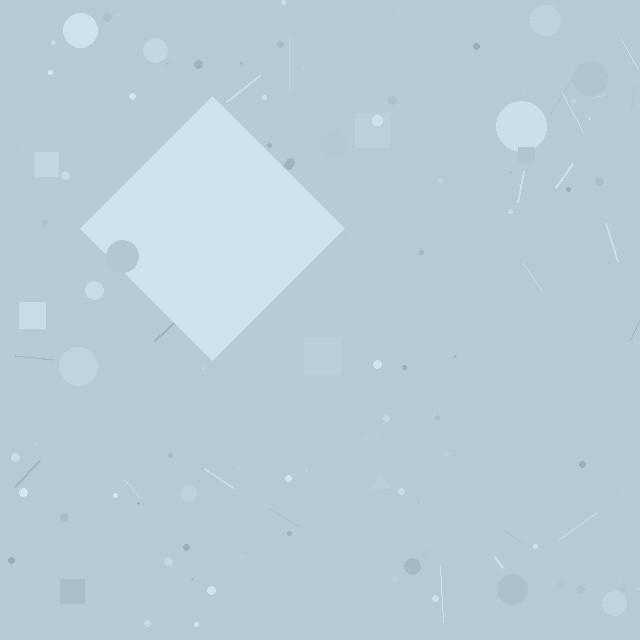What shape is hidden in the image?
A diamond is hidden in the image.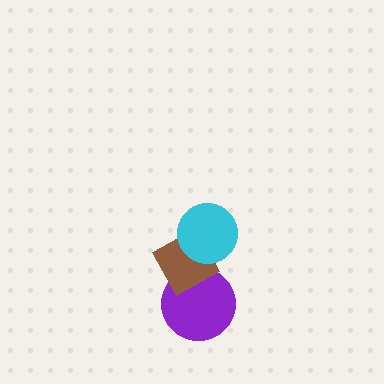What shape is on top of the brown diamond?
The cyan circle is on top of the brown diamond.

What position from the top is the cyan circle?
The cyan circle is 1st from the top.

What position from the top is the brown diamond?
The brown diamond is 2nd from the top.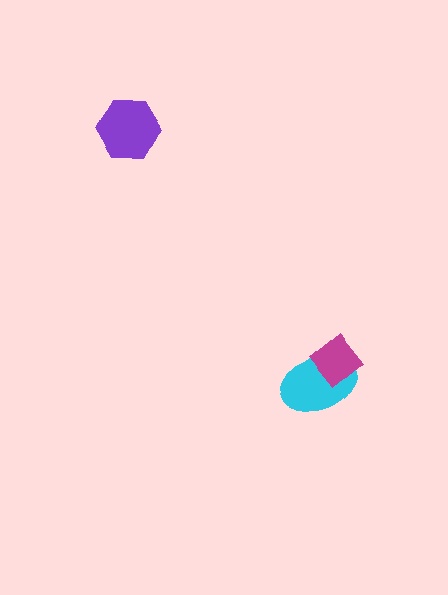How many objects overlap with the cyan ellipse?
1 object overlaps with the cyan ellipse.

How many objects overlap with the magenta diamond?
1 object overlaps with the magenta diamond.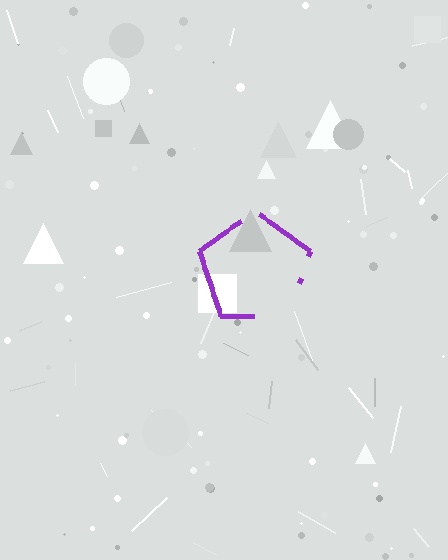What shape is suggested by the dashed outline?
The dashed outline suggests a pentagon.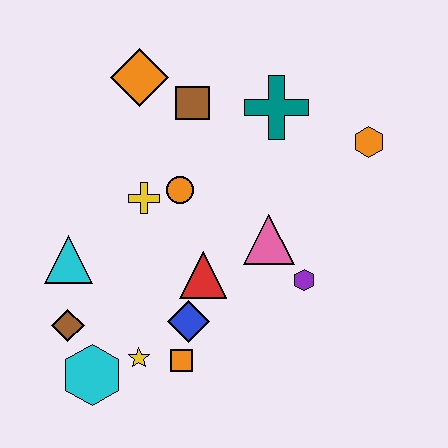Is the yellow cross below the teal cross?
Yes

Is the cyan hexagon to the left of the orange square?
Yes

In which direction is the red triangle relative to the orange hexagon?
The red triangle is to the left of the orange hexagon.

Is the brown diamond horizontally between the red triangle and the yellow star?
No